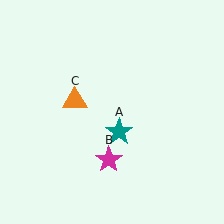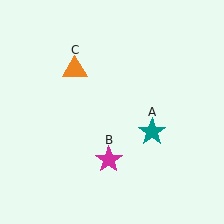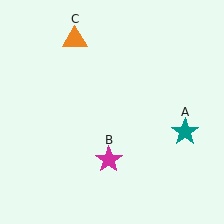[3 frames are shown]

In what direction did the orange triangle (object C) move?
The orange triangle (object C) moved up.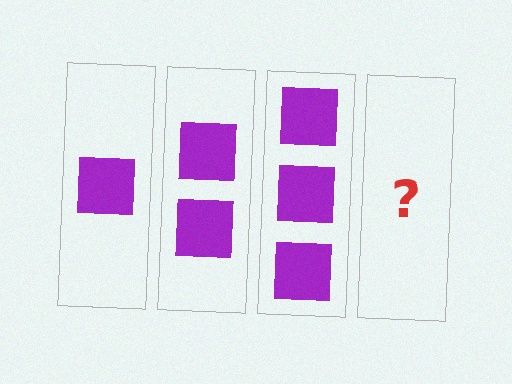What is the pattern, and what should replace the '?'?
The pattern is that each step adds one more square. The '?' should be 4 squares.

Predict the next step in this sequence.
The next step is 4 squares.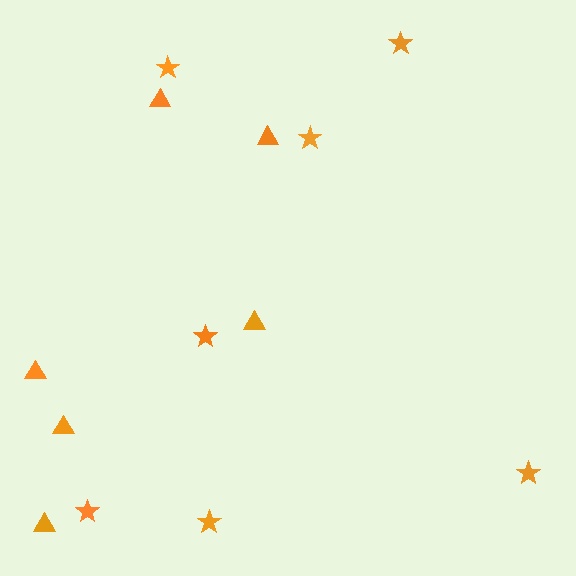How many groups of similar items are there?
There are 2 groups: one group of stars (7) and one group of triangles (6).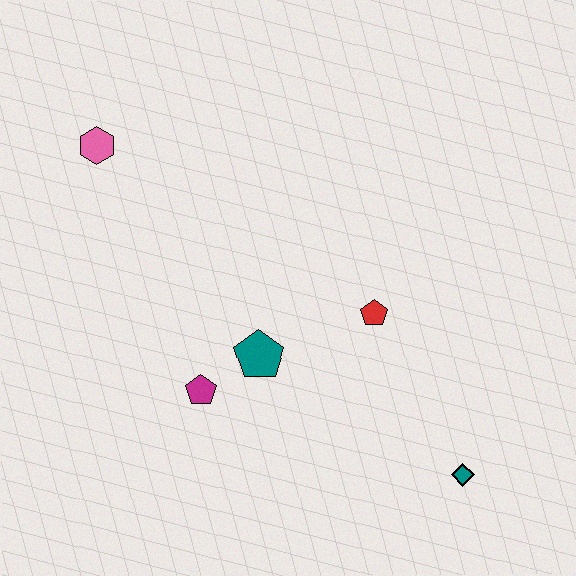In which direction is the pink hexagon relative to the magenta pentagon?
The pink hexagon is above the magenta pentagon.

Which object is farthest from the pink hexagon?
The teal diamond is farthest from the pink hexagon.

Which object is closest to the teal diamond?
The red pentagon is closest to the teal diamond.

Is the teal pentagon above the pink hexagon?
No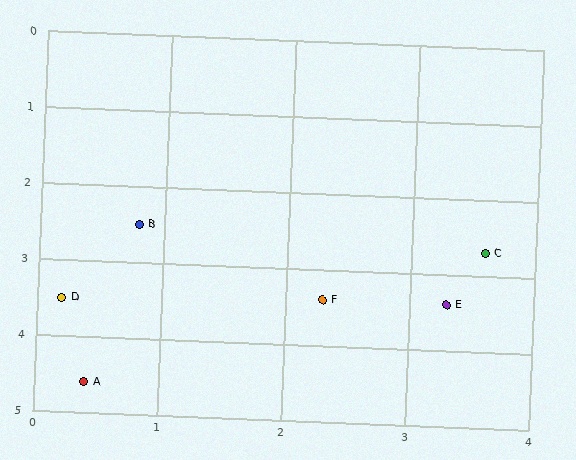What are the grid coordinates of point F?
Point F is at approximately (2.3, 3.4).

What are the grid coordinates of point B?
Point B is at approximately (0.8, 2.5).